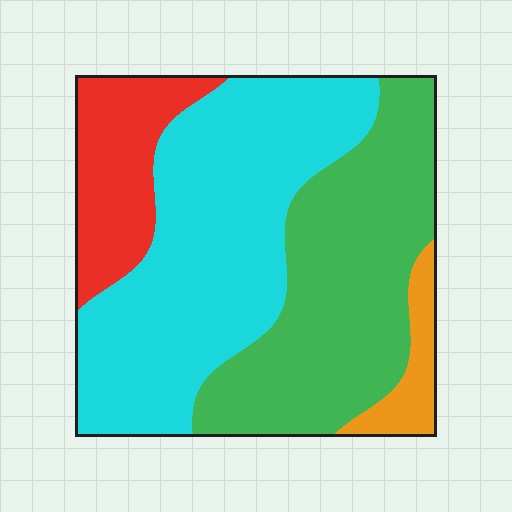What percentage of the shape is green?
Green takes up about three eighths (3/8) of the shape.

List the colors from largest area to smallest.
From largest to smallest: cyan, green, red, orange.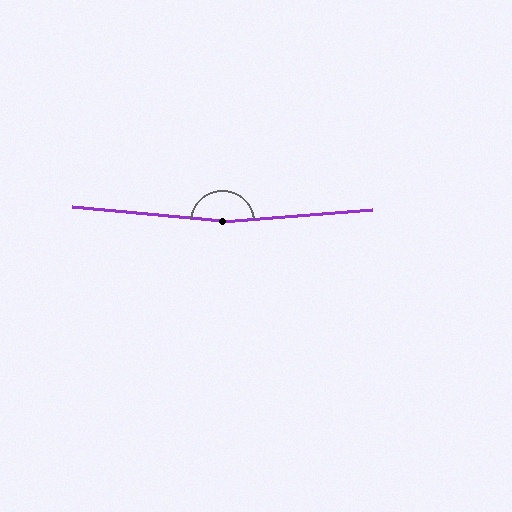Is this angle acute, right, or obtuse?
It is obtuse.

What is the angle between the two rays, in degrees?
Approximately 170 degrees.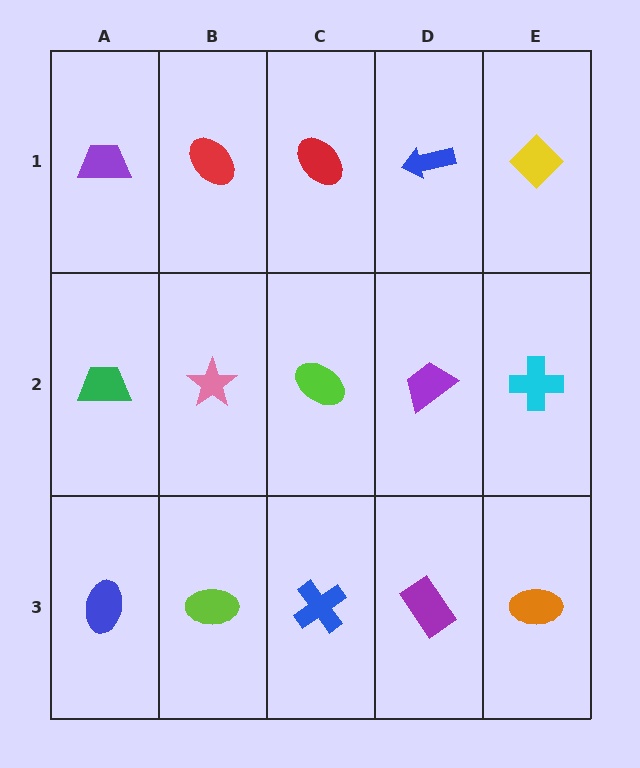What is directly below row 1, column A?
A green trapezoid.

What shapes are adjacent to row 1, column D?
A purple trapezoid (row 2, column D), a red ellipse (row 1, column C), a yellow diamond (row 1, column E).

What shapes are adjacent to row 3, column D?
A purple trapezoid (row 2, column D), a blue cross (row 3, column C), an orange ellipse (row 3, column E).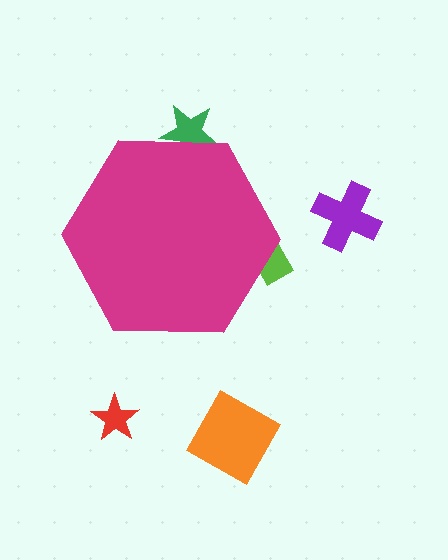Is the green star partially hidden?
Yes, the green star is partially hidden behind the magenta hexagon.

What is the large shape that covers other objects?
A magenta hexagon.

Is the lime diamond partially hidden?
Yes, the lime diamond is partially hidden behind the magenta hexagon.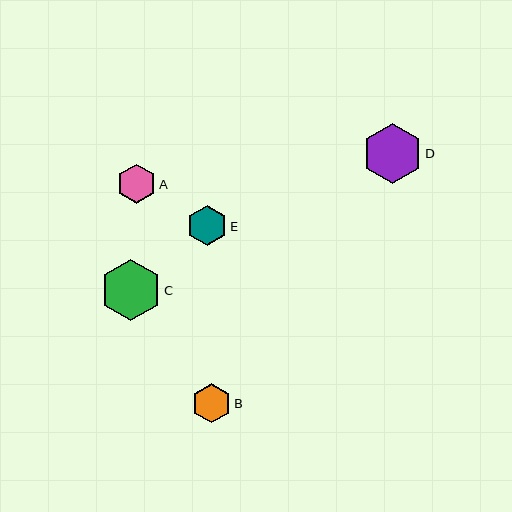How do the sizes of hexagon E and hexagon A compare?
Hexagon E and hexagon A are approximately the same size.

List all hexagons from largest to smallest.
From largest to smallest: C, D, E, B, A.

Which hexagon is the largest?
Hexagon C is the largest with a size of approximately 61 pixels.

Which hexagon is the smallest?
Hexagon A is the smallest with a size of approximately 39 pixels.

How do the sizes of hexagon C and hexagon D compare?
Hexagon C and hexagon D are approximately the same size.